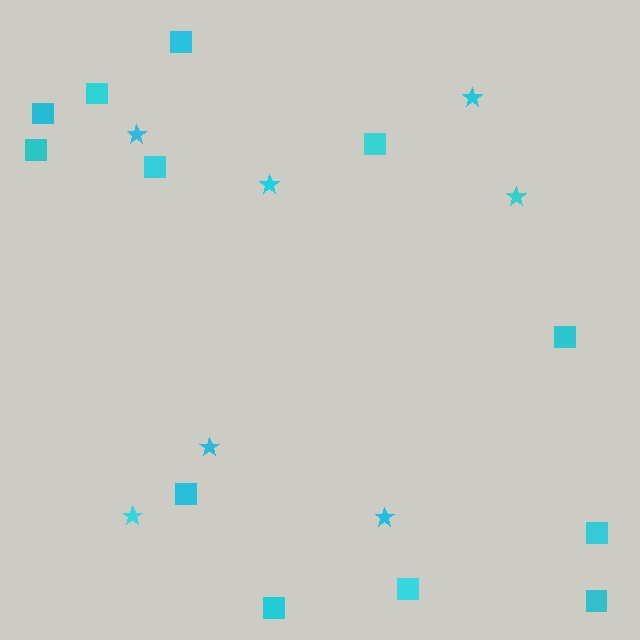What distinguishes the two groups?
There are 2 groups: one group of squares (12) and one group of stars (7).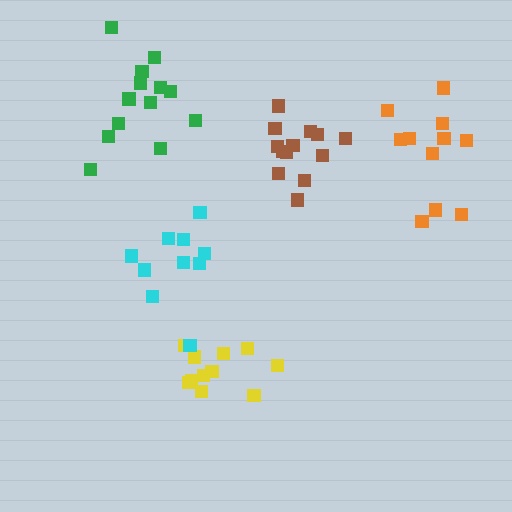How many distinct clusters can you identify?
There are 5 distinct clusters.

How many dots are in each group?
Group 1: 11 dots, Group 2: 11 dots, Group 3: 13 dots, Group 4: 13 dots, Group 5: 11 dots (59 total).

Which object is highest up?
The green cluster is topmost.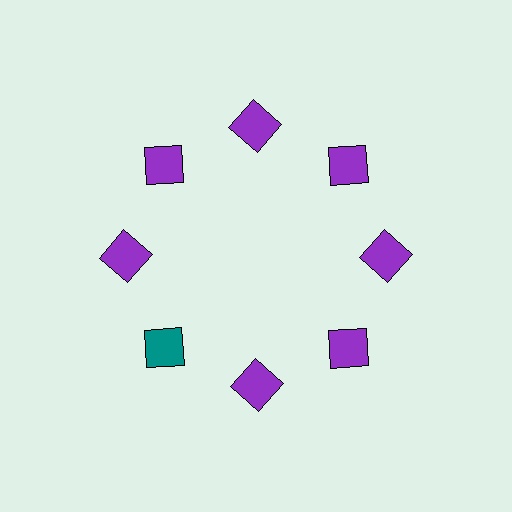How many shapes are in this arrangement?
There are 8 shapes arranged in a ring pattern.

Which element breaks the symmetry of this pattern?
The teal square at roughly the 8 o'clock position breaks the symmetry. All other shapes are purple squares.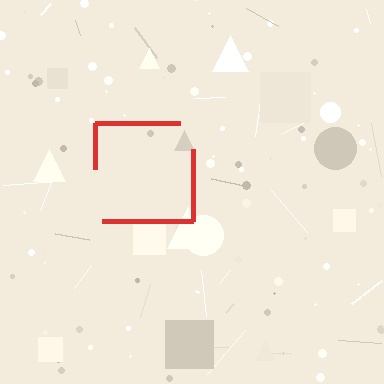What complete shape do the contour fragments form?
The contour fragments form a square.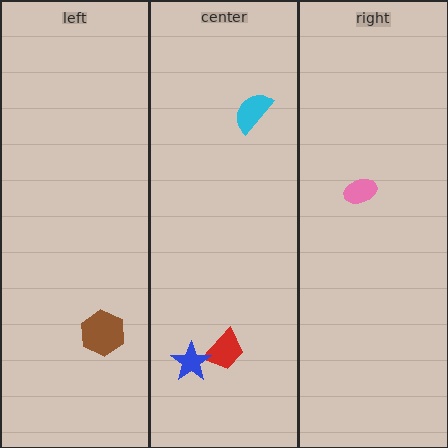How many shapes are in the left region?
1.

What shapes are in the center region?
The red trapezoid, the blue star, the cyan semicircle.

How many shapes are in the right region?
1.